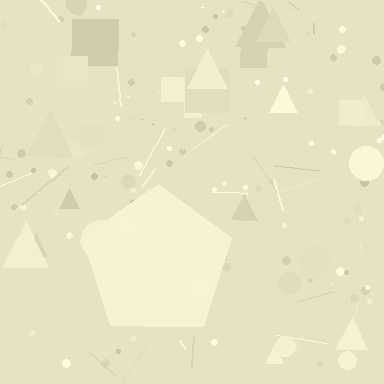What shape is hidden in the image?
A pentagon is hidden in the image.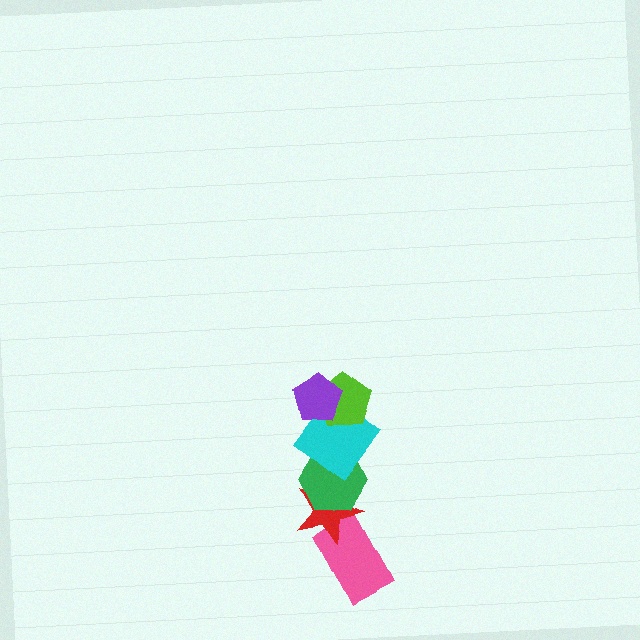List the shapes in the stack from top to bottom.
From top to bottom: the purple pentagon, the lime pentagon, the cyan diamond, the green hexagon, the red star, the pink rectangle.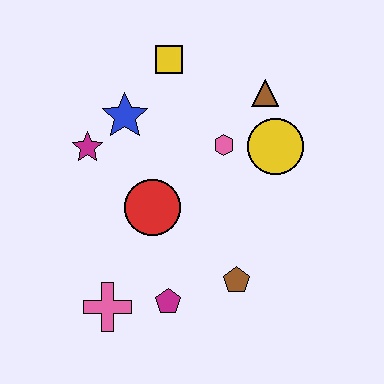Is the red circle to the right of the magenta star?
Yes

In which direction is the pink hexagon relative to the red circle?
The pink hexagon is to the right of the red circle.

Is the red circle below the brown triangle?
Yes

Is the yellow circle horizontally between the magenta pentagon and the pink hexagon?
No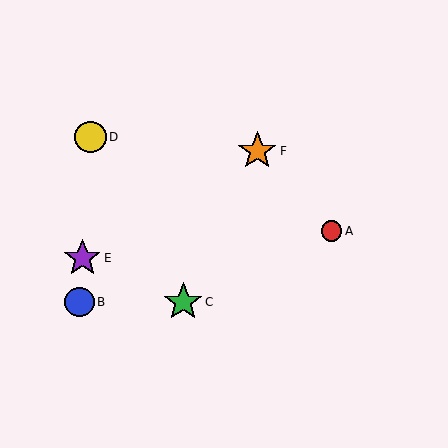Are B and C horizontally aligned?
Yes, both are at y≈302.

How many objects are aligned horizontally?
2 objects (B, C) are aligned horizontally.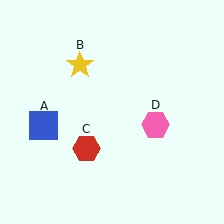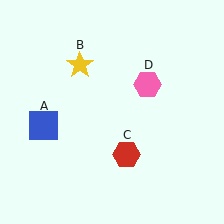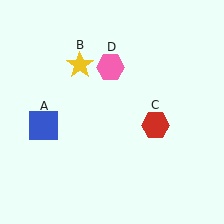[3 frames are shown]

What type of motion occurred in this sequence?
The red hexagon (object C), pink hexagon (object D) rotated counterclockwise around the center of the scene.